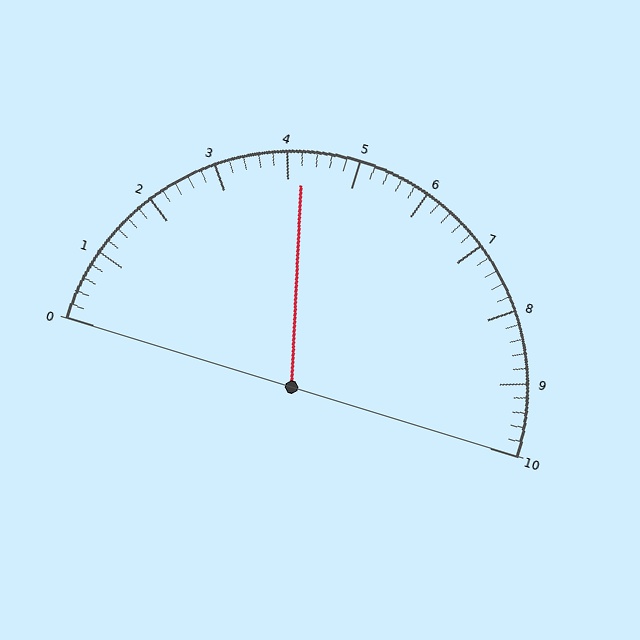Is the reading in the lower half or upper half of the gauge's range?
The reading is in the lower half of the range (0 to 10).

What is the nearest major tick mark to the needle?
The nearest major tick mark is 4.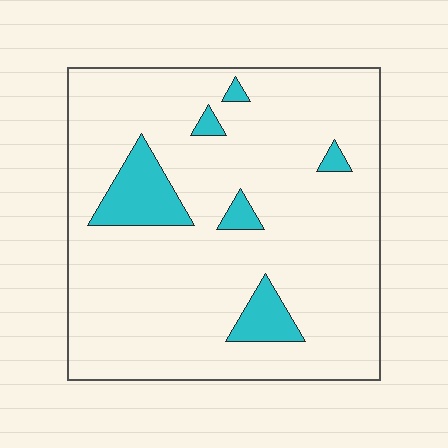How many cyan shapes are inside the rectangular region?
6.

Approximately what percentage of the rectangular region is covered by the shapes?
Approximately 10%.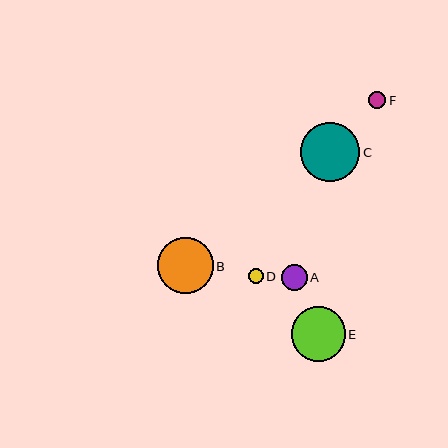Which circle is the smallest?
Circle D is the smallest with a size of approximately 15 pixels.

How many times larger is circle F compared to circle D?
Circle F is approximately 1.1 times the size of circle D.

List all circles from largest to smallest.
From largest to smallest: C, B, E, A, F, D.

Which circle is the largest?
Circle C is the largest with a size of approximately 59 pixels.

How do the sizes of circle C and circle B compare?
Circle C and circle B are approximately the same size.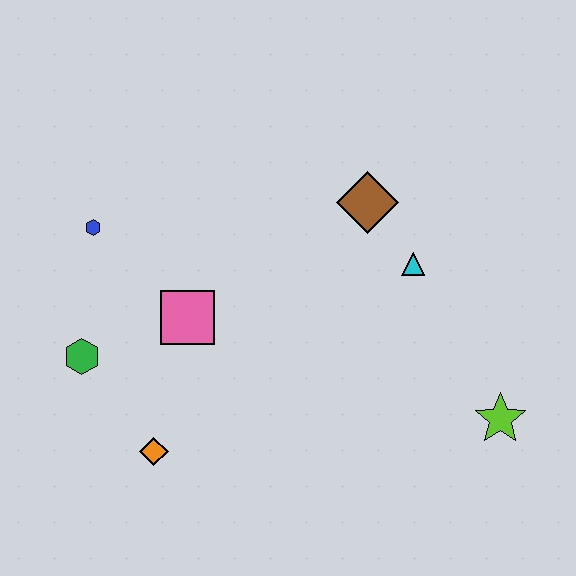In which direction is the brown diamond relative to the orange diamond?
The brown diamond is above the orange diamond.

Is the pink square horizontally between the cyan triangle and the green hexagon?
Yes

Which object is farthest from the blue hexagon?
The lime star is farthest from the blue hexagon.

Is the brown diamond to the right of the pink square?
Yes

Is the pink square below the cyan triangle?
Yes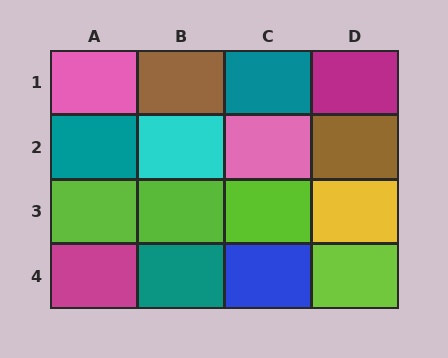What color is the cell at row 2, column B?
Cyan.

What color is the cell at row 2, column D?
Brown.